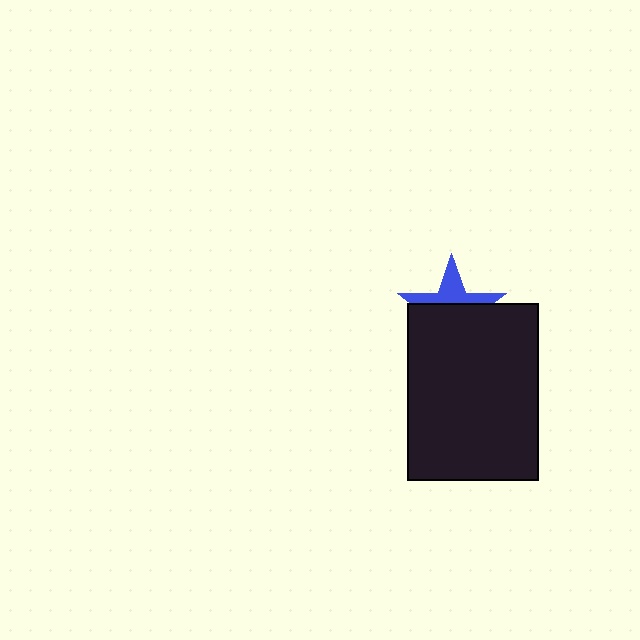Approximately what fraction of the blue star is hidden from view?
Roughly 61% of the blue star is hidden behind the black rectangle.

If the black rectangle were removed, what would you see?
You would see the complete blue star.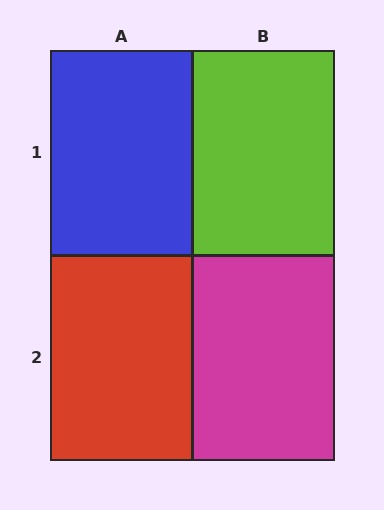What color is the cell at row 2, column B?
Magenta.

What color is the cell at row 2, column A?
Red.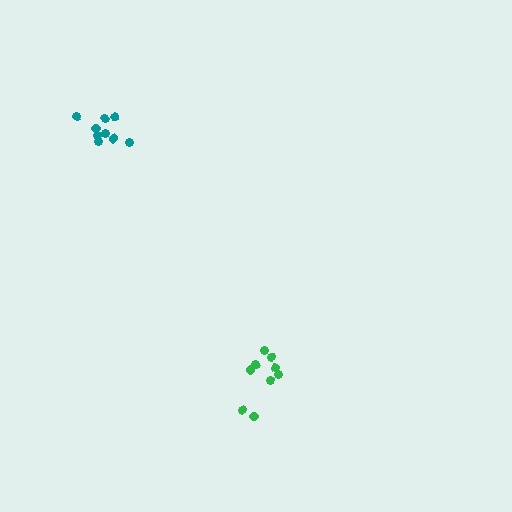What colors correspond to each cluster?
The clusters are colored: green, teal.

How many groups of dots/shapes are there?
There are 2 groups.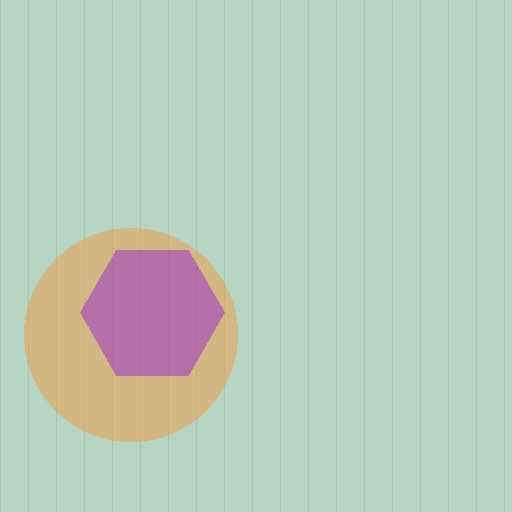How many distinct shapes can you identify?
There are 2 distinct shapes: an orange circle, a purple hexagon.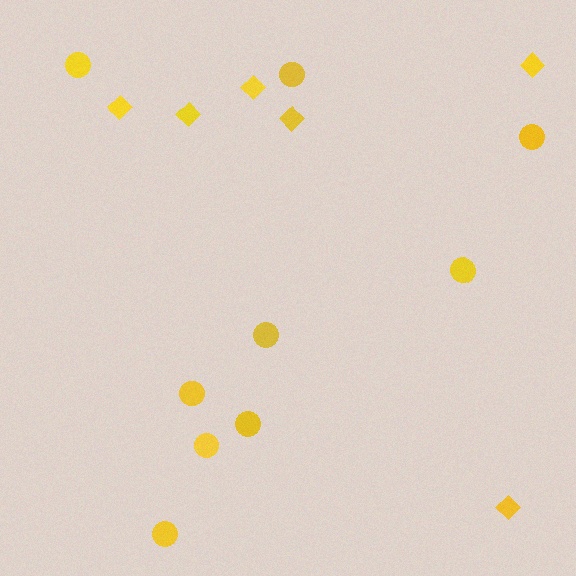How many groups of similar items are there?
There are 2 groups: one group of diamonds (6) and one group of circles (9).